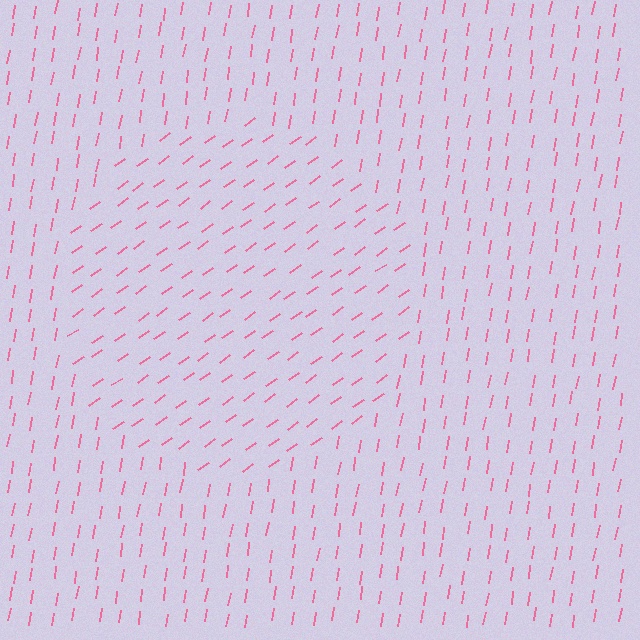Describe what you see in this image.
The image is filled with small pink line segments. A circle region in the image has lines oriented differently from the surrounding lines, creating a visible texture boundary.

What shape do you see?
I see a circle.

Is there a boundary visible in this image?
Yes, there is a texture boundary formed by a change in line orientation.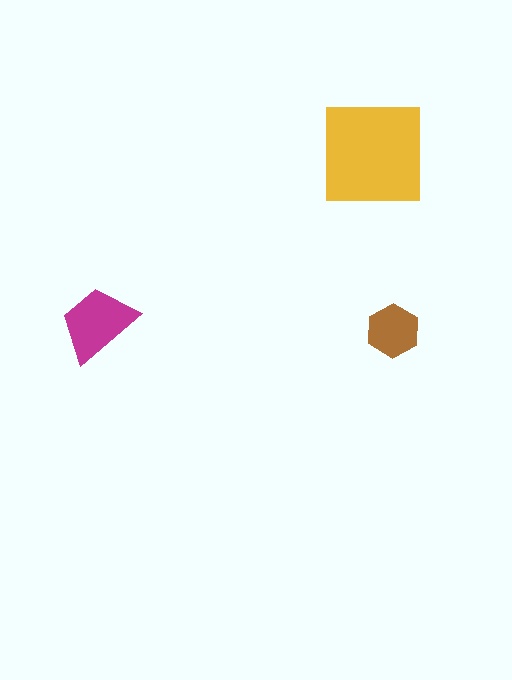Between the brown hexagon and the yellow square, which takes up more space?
The yellow square.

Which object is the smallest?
The brown hexagon.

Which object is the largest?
The yellow square.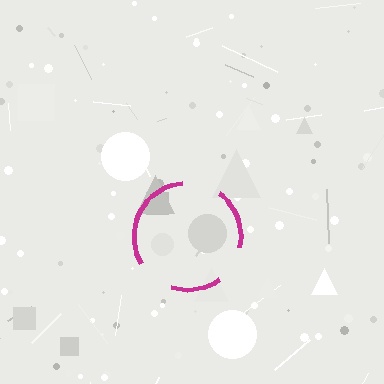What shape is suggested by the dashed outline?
The dashed outline suggests a circle.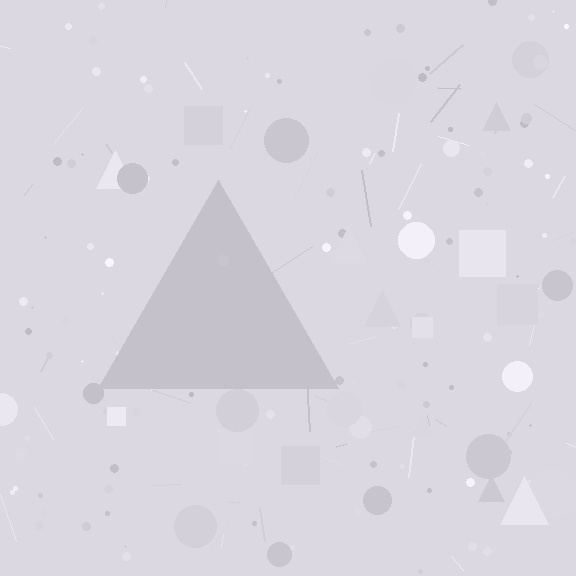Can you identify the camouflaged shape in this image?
The camouflaged shape is a triangle.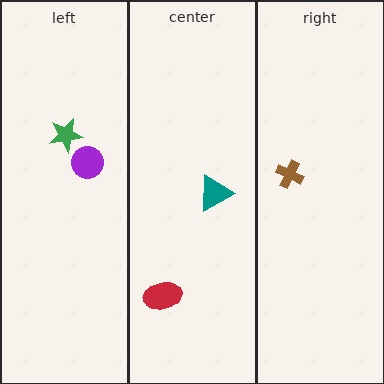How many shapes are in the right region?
1.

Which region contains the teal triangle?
The center region.